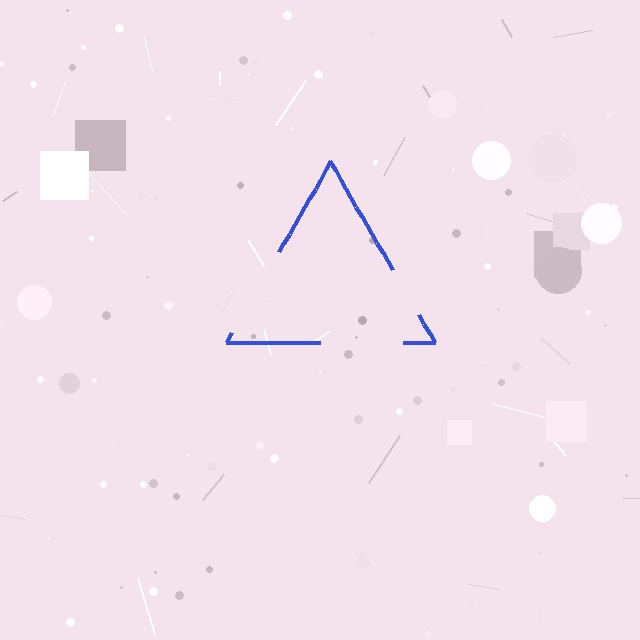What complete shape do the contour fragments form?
The contour fragments form a triangle.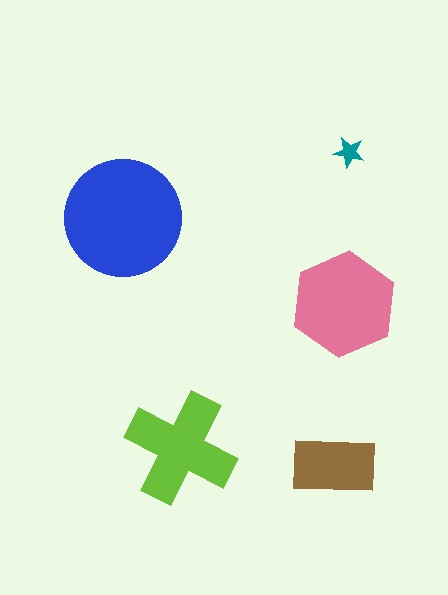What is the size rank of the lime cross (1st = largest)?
3rd.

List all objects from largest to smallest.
The blue circle, the pink hexagon, the lime cross, the brown rectangle, the teal star.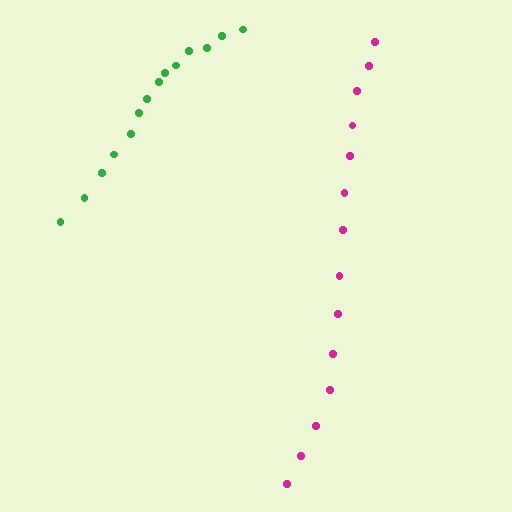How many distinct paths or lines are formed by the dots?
There are 2 distinct paths.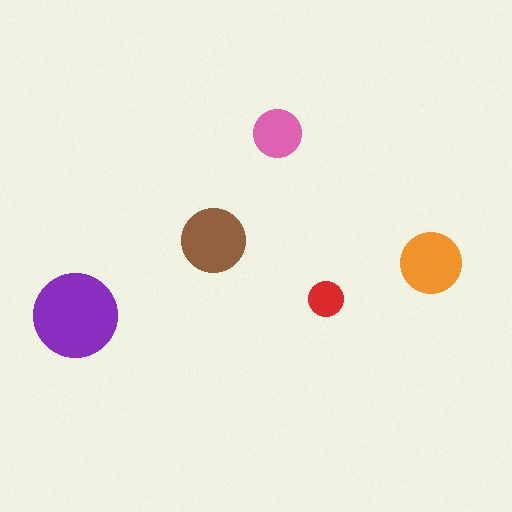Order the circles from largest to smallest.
the purple one, the brown one, the orange one, the pink one, the red one.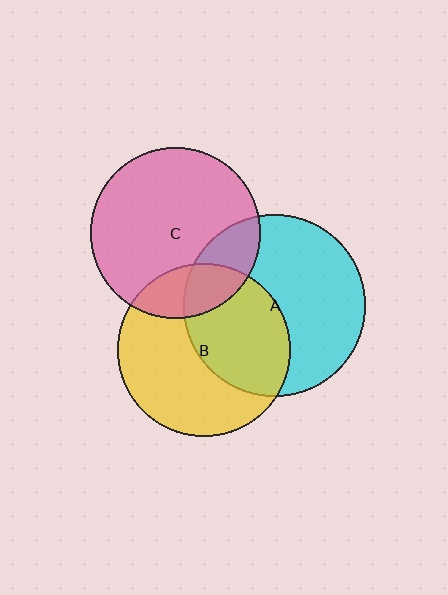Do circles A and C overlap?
Yes.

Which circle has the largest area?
Circle A (cyan).